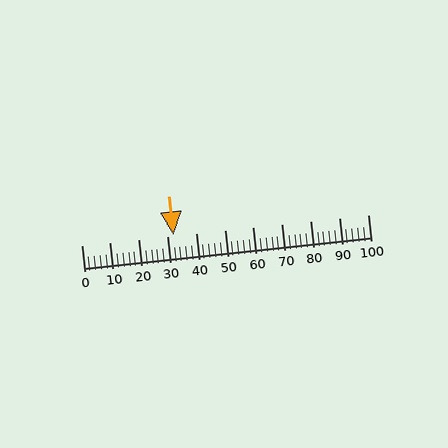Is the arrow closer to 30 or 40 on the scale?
The arrow is closer to 30.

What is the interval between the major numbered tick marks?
The major tick marks are spaced 10 units apart.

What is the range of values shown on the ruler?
The ruler shows values from 0 to 100.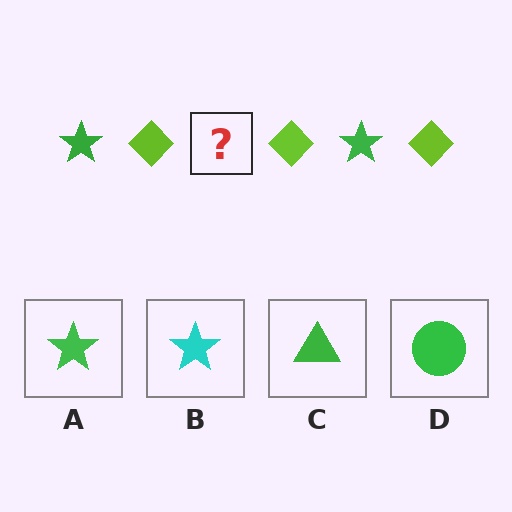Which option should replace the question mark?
Option A.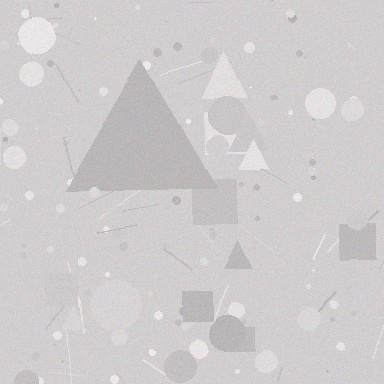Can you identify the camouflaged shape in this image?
The camouflaged shape is a triangle.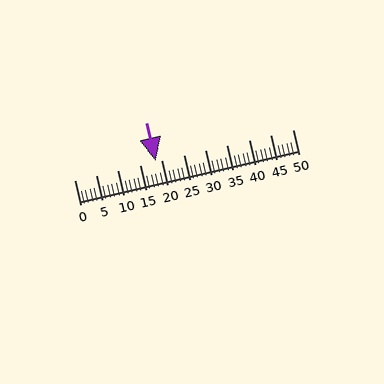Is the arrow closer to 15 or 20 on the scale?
The arrow is closer to 20.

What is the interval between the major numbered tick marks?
The major tick marks are spaced 5 units apart.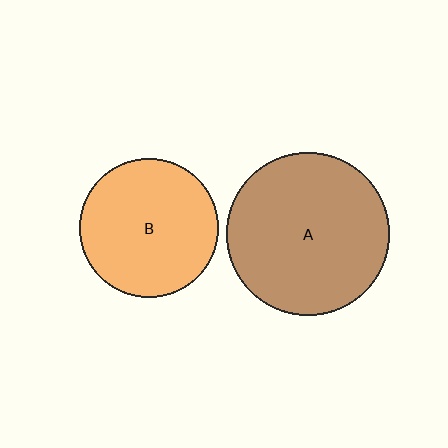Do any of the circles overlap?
No, none of the circles overlap.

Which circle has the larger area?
Circle A (brown).